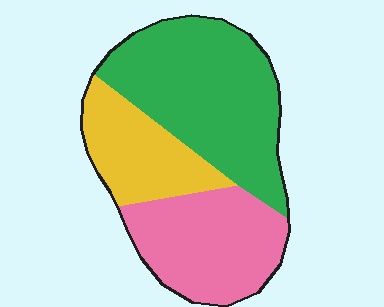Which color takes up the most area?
Green, at roughly 45%.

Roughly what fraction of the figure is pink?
Pink covers roughly 30% of the figure.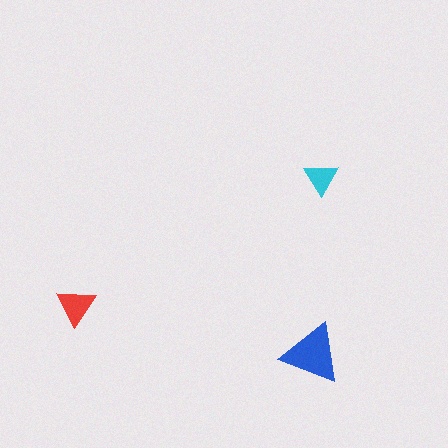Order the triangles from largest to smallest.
the blue one, the red one, the cyan one.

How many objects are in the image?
There are 3 objects in the image.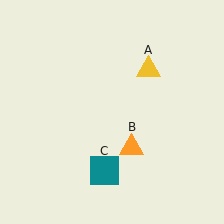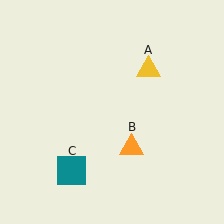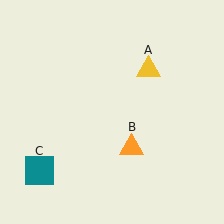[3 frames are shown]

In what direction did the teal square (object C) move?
The teal square (object C) moved left.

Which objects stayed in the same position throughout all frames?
Yellow triangle (object A) and orange triangle (object B) remained stationary.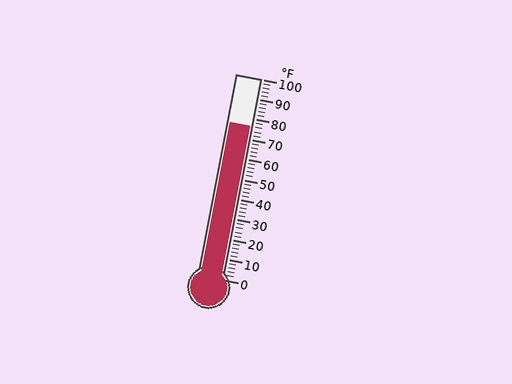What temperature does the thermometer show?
The thermometer shows approximately 76°F.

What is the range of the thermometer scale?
The thermometer scale ranges from 0°F to 100°F.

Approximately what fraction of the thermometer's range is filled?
The thermometer is filled to approximately 75% of its range.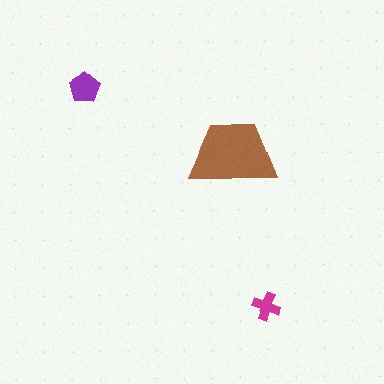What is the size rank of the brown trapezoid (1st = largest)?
1st.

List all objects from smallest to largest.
The magenta cross, the purple pentagon, the brown trapezoid.